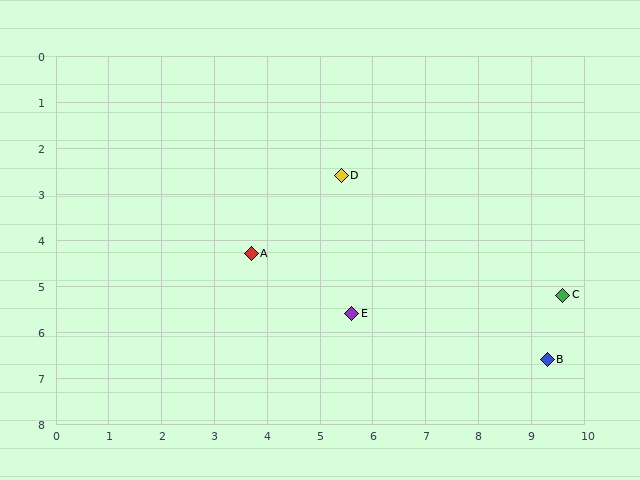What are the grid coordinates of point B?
Point B is at approximately (9.3, 6.6).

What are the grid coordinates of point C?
Point C is at approximately (9.6, 5.2).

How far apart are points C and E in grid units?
Points C and E are about 4.0 grid units apart.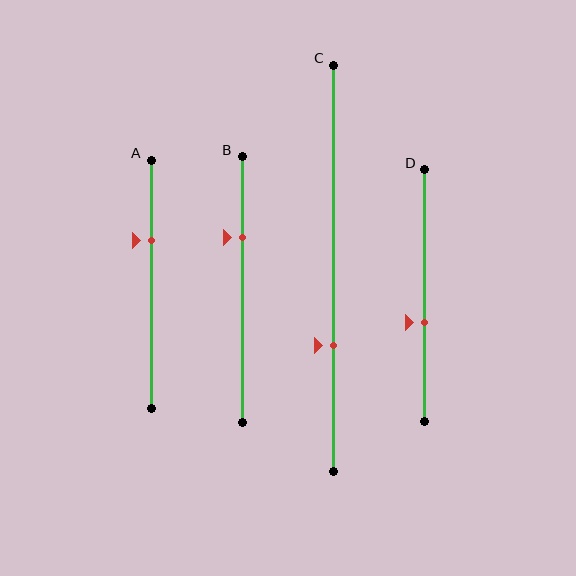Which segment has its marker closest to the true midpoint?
Segment D has its marker closest to the true midpoint.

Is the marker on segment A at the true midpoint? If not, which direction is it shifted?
No, the marker on segment A is shifted upward by about 17% of the segment length.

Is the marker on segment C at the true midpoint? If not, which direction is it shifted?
No, the marker on segment C is shifted downward by about 19% of the segment length.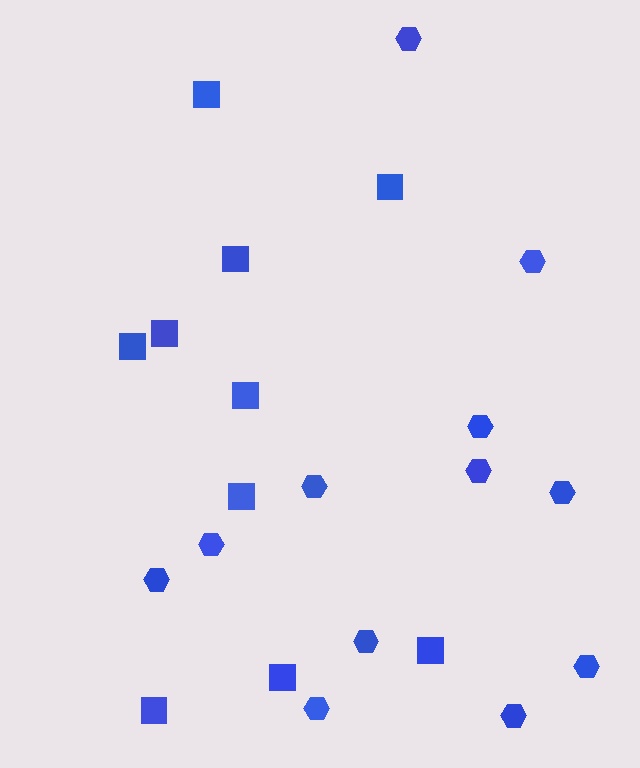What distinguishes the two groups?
There are 2 groups: one group of squares (10) and one group of hexagons (12).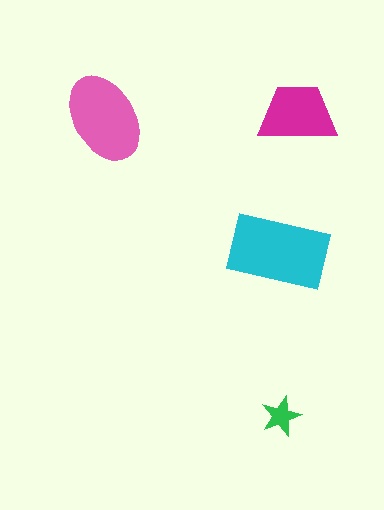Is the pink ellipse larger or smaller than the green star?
Larger.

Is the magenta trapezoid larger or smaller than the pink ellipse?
Smaller.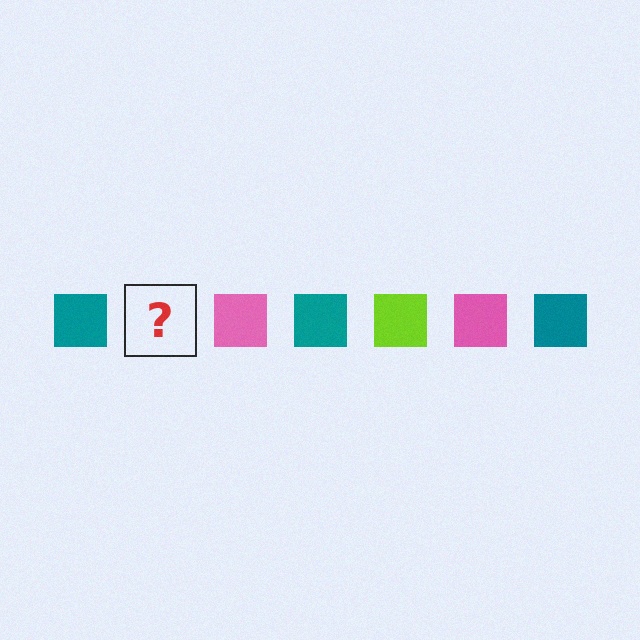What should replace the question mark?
The question mark should be replaced with a lime square.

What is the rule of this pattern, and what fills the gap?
The rule is that the pattern cycles through teal, lime, pink squares. The gap should be filled with a lime square.